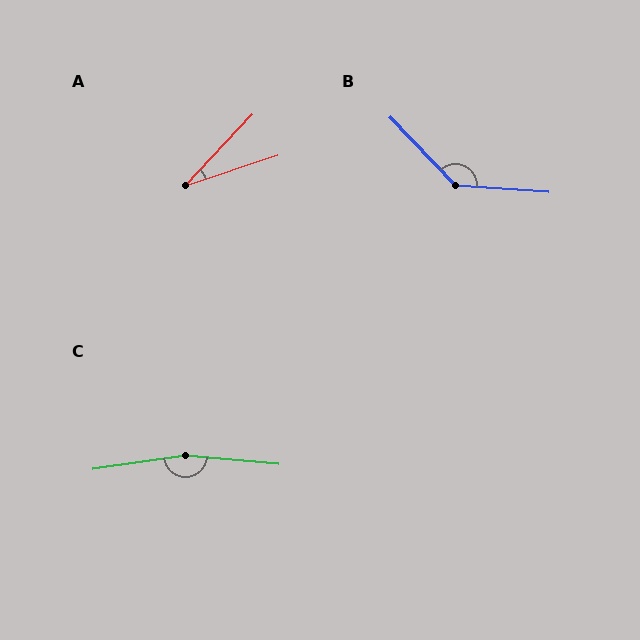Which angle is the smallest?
A, at approximately 28 degrees.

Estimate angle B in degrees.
Approximately 138 degrees.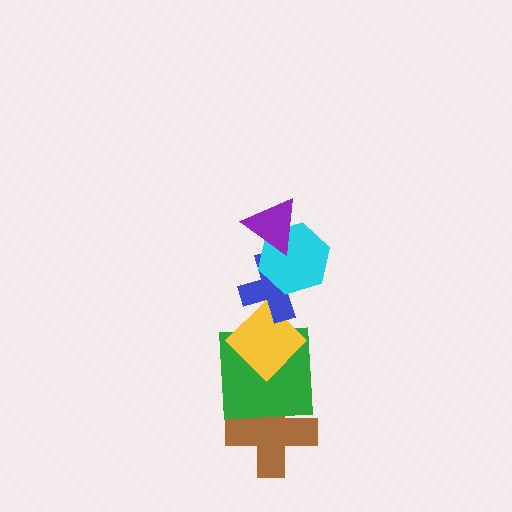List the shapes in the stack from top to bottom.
From top to bottom: the purple triangle, the cyan hexagon, the blue cross, the yellow diamond, the green square, the brown cross.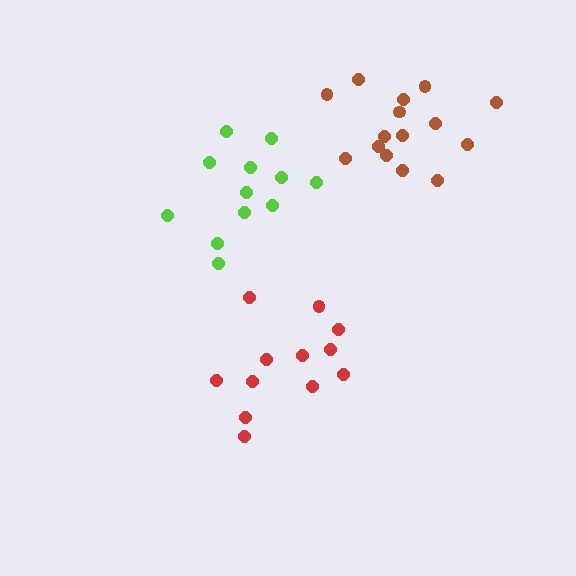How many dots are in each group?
Group 1: 12 dots, Group 2: 15 dots, Group 3: 12 dots (39 total).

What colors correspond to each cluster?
The clusters are colored: red, brown, lime.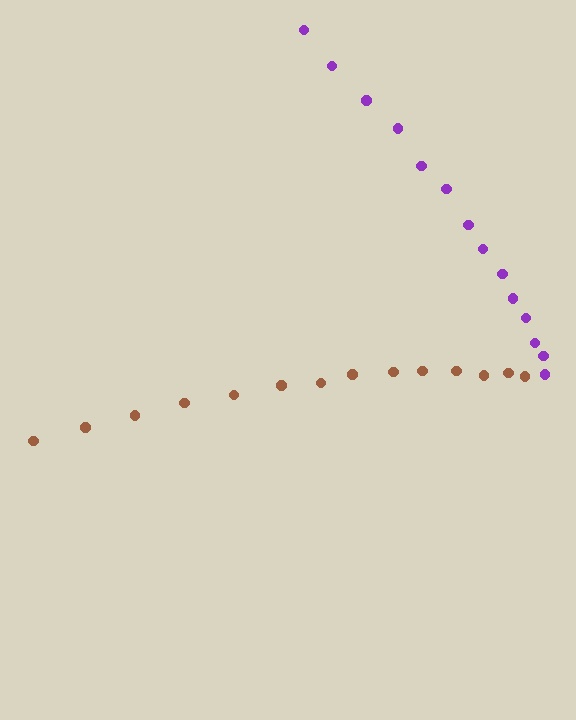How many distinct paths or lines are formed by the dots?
There are 2 distinct paths.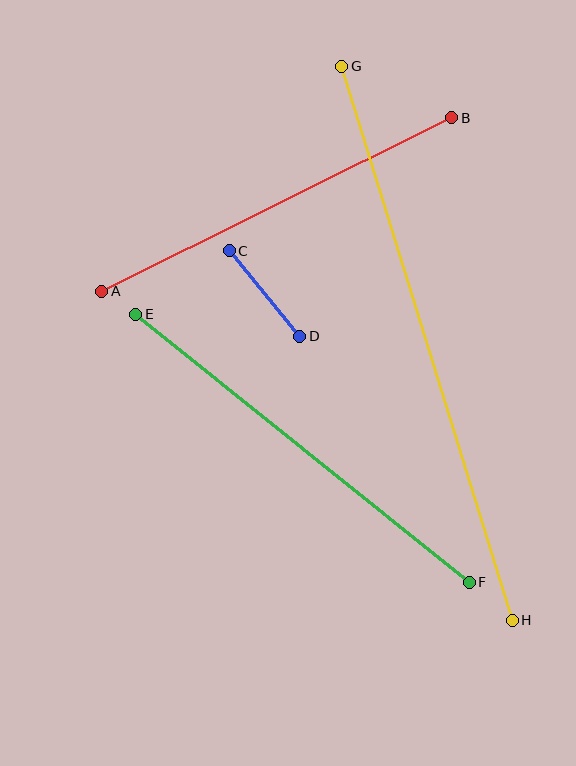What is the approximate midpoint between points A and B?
The midpoint is at approximately (277, 205) pixels.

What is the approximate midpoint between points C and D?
The midpoint is at approximately (264, 294) pixels.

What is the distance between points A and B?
The distance is approximately 391 pixels.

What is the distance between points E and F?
The distance is approximately 428 pixels.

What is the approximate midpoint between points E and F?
The midpoint is at approximately (302, 448) pixels.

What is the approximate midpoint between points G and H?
The midpoint is at approximately (427, 343) pixels.